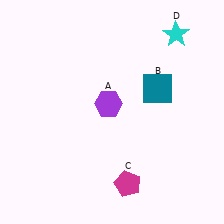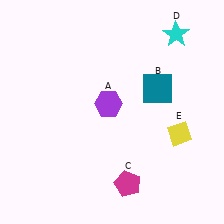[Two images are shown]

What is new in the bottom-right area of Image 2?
A yellow diamond (E) was added in the bottom-right area of Image 2.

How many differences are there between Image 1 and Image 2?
There is 1 difference between the two images.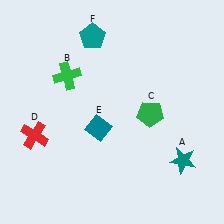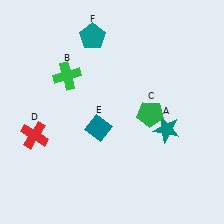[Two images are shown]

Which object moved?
The teal star (A) moved up.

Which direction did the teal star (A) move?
The teal star (A) moved up.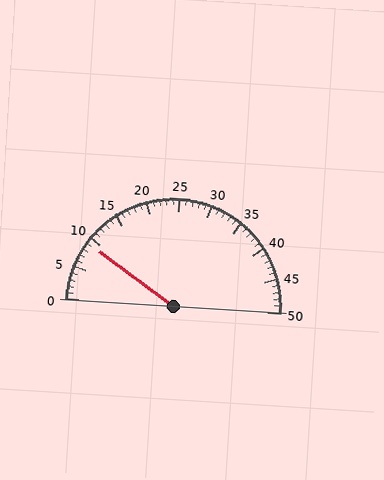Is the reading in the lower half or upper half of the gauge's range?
The reading is in the lower half of the range (0 to 50).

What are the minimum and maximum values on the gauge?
The gauge ranges from 0 to 50.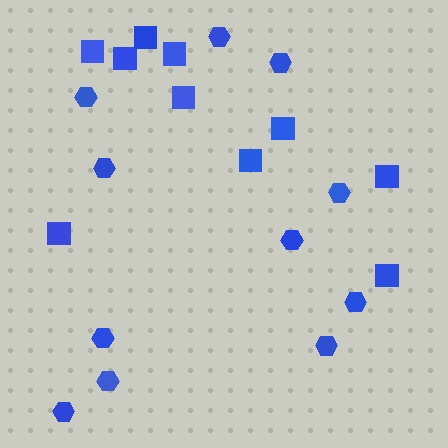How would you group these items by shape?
There are 2 groups: one group of hexagons (11) and one group of squares (10).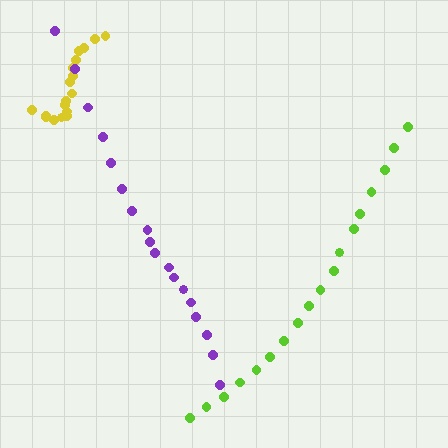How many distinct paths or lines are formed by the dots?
There are 3 distinct paths.